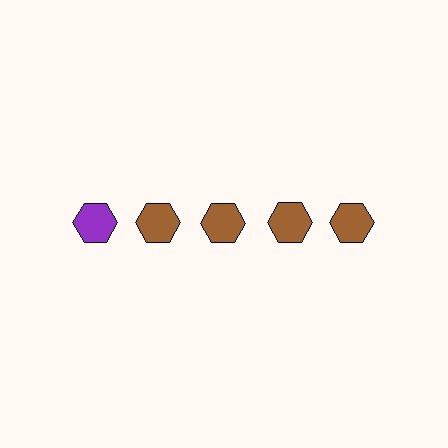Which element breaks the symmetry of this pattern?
The purple hexagon in the top row, leftmost column breaks the symmetry. All other shapes are brown hexagons.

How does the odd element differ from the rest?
It has a different color: purple instead of brown.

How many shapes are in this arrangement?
There are 5 shapes arranged in a grid pattern.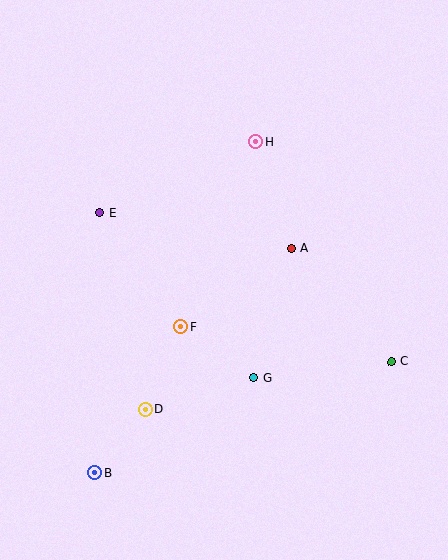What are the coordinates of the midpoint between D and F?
The midpoint between D and F is at (163, 368).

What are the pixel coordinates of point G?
Point G is at (254, 378).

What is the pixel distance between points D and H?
The distance between D and H is 289 pixels.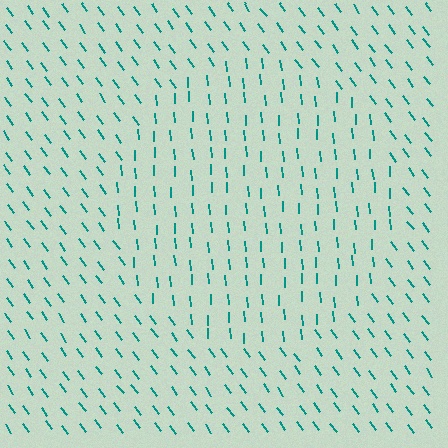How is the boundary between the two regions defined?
The boundary is defined purely by a change in line orientation (approximately 32 degrees difference). All lines are the same color and thickness.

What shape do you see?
I see a circle.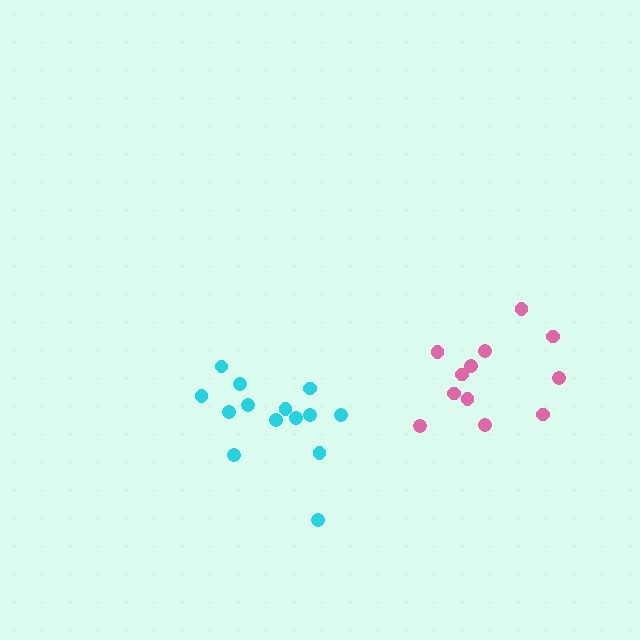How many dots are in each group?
Group 1: 12 dots, Group 2: 14 dots (26 total).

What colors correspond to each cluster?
The clusters are colored: pink, cyan.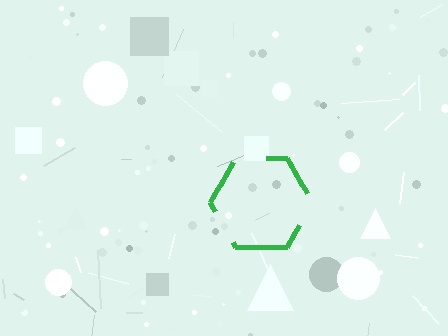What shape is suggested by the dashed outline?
The dashed outline suggests a hexagon.